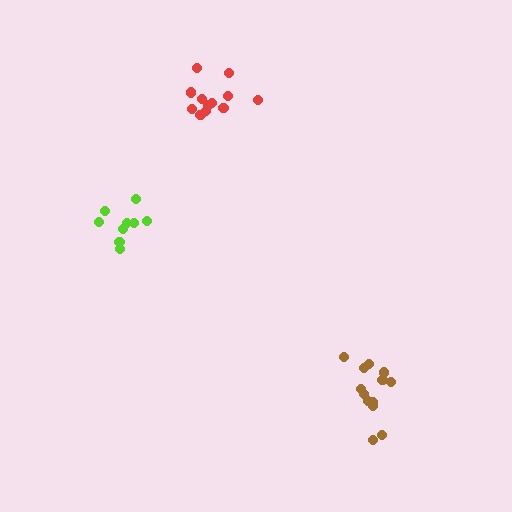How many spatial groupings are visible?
There are 3 spatial groupings.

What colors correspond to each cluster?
The clusters are colored: brown, red, lime.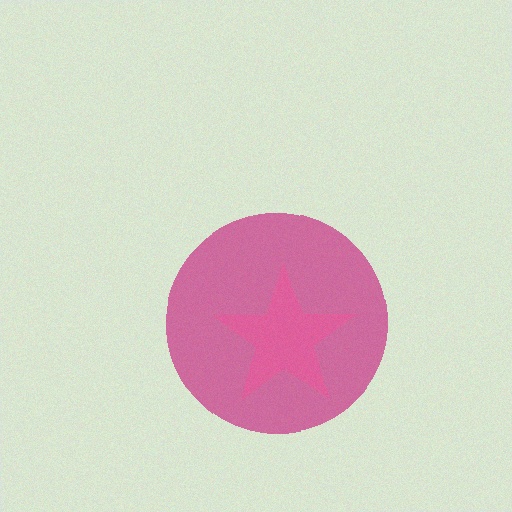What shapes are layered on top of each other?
The layered shapes are: a magenta circle, a pink star.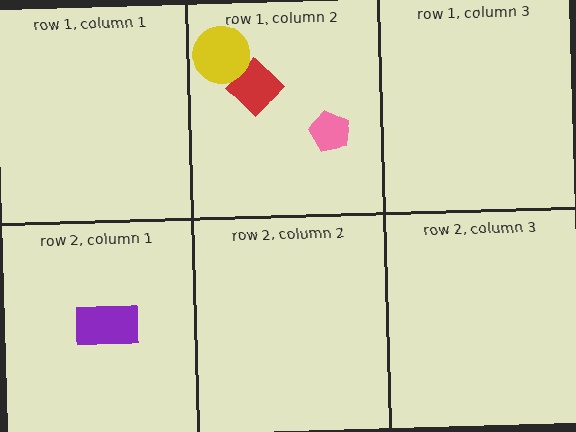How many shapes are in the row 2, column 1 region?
1.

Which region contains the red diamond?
The row 1, column 2 region.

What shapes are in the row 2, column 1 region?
The purple rectangle.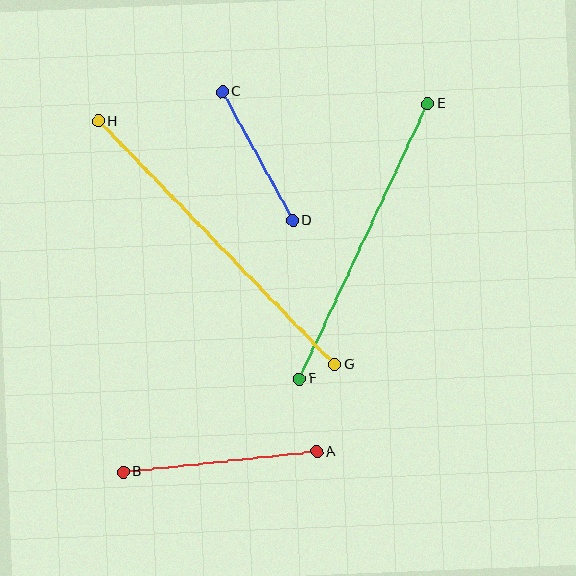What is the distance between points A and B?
The distance is approximately 194 pixels.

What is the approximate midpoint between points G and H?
The midpoint is at approximately (217, 243) pixels.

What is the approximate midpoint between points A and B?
The midpoint is at approximately (220, 462) pixels.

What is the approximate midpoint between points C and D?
The midpoint is at approximately (257, 156) pixels.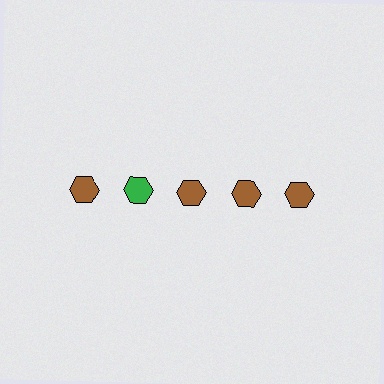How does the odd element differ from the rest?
It has a different color: green instead of brown.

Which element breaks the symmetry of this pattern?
The green hexagon in the top row, second from left column breaks the symmetry. All other shapes are brown hexagons.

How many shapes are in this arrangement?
There are 5 shapes arranged in a grid pattern.